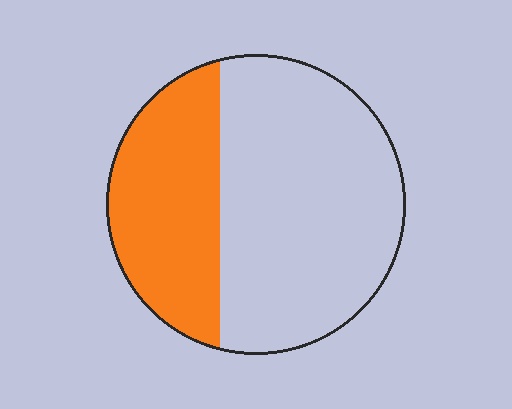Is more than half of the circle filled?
No.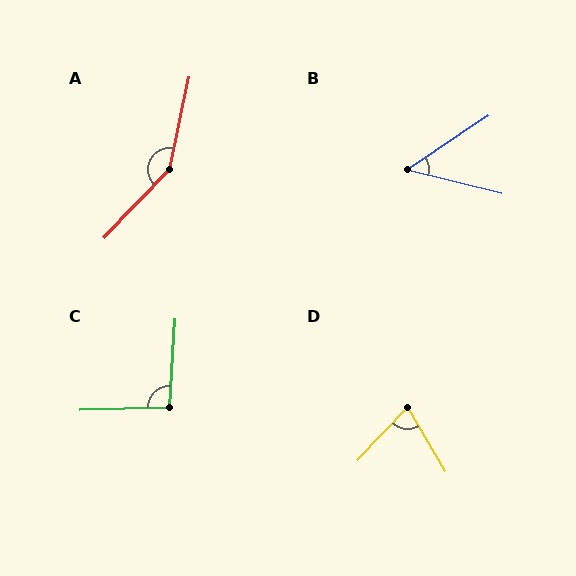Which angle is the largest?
A, at approximately 148 degrees.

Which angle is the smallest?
B, at approximately 48 degrees.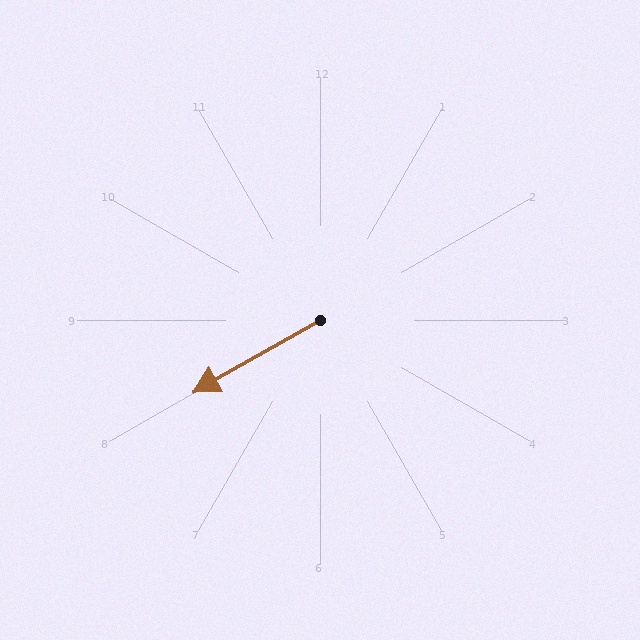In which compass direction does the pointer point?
Southwest.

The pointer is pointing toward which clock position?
Roughly 8 o'clock.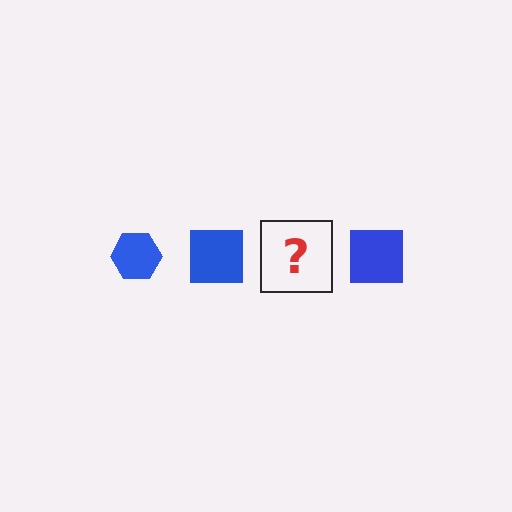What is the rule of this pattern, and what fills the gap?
The rule is that the pattern cycles through hexagon, square shapes in blue. The gap should be filled with a blue hexagon.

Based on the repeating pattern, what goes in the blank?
The blank should be a blue hexagon.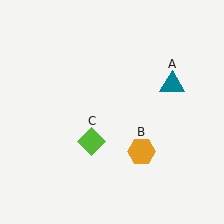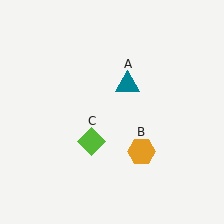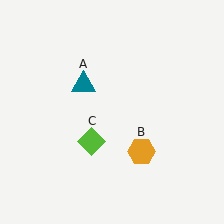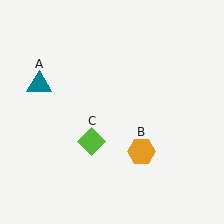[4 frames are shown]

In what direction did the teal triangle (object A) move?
The teal triangle (object A) moved left.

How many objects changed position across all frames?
1 object changed position: teal triangle (object A).